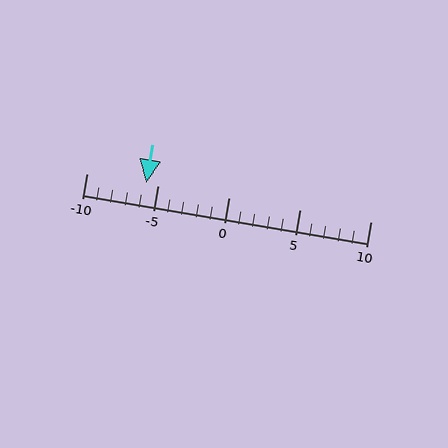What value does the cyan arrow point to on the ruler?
The cyan arrow points to approximately -6.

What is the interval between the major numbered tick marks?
The major tick marks are spaced 5 units apart.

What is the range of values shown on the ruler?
The ruler shows values from -10 to 10.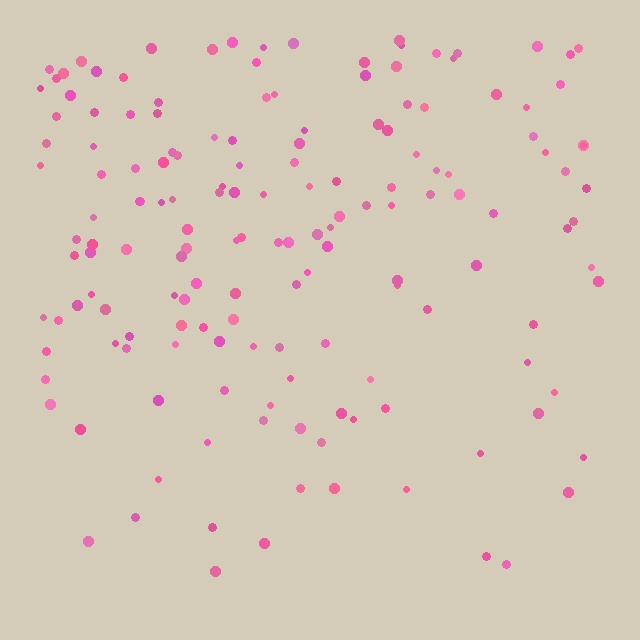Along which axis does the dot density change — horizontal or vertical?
Vertical.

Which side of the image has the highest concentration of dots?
The top.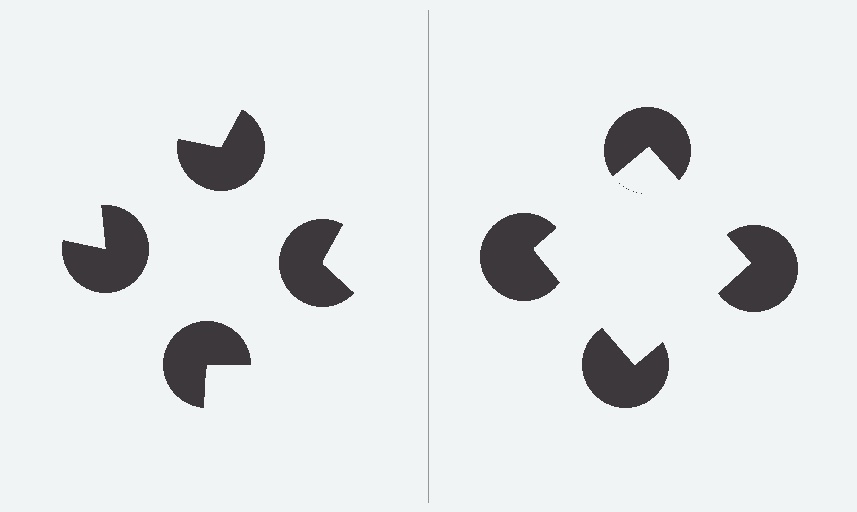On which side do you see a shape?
An illusory square appears on the right side. On the left side the wedge cuts are rotated, so no coherent shape forms.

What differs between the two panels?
The pac-man discs are positioned identically on both sides; only the wedge orientations differ. On the right they align to a square; on the left they are misaligned.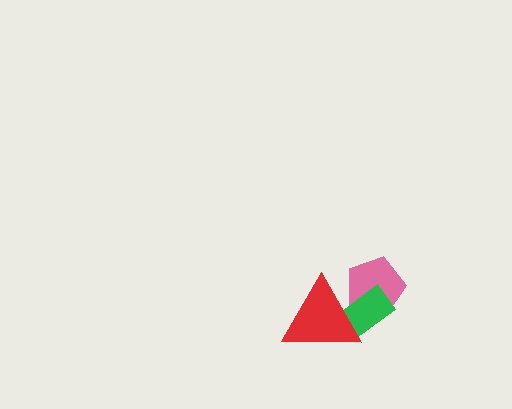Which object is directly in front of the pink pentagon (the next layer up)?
The green rectangle is directly in front of the pink pentagon.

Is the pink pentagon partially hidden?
Yes, it is partially covered by another shape.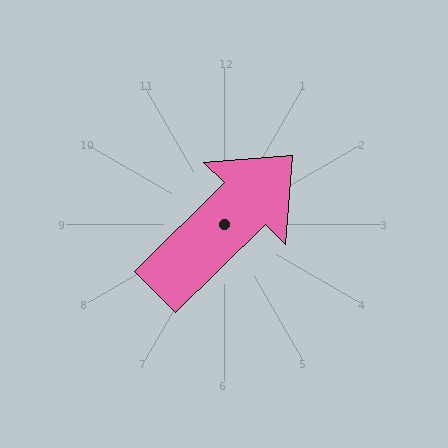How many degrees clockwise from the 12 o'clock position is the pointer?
Approximately 45 degrees.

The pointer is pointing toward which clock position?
Roughly 2 o'clock.